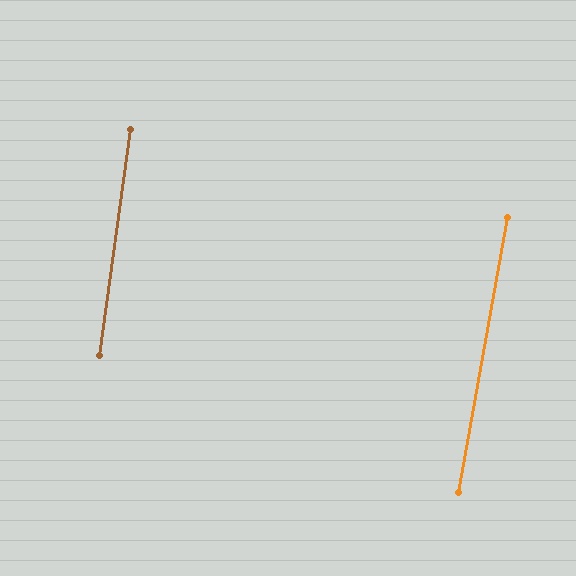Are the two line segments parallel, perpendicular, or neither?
Parallel — their directions differ by only 1.9°.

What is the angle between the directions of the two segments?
Approximately 2 degrees.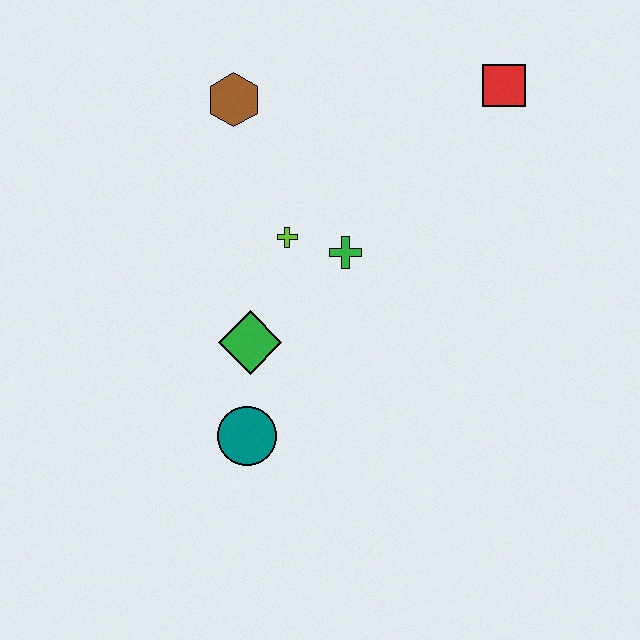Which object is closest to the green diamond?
The teal circle is closest to the green diamond.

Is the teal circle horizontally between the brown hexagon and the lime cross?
Yes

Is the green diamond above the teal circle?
Yes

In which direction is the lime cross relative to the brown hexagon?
The lime cross is below the brown hexagon.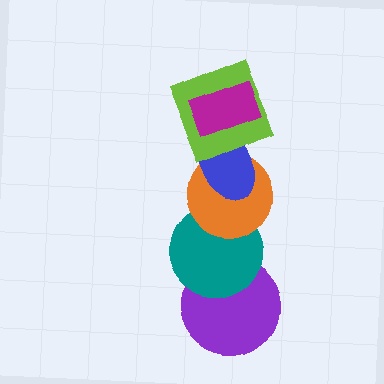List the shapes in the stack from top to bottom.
From top to bottom: the magenta rectangle, the lime square, the blue ellipse, the orange circle, the teal circle, the purple circle.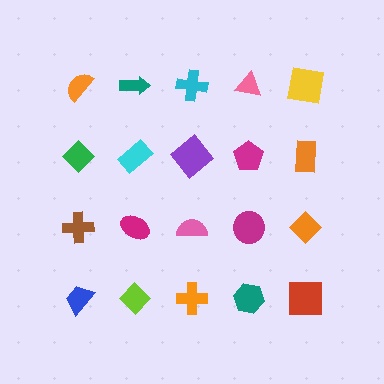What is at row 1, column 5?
A yellow square.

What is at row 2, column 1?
A green diamond.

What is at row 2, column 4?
A magenta pentagon.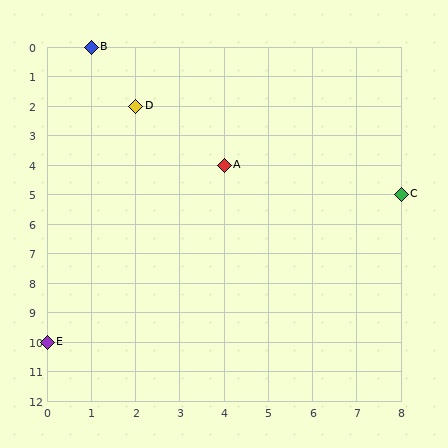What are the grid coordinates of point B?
Point B is at grid coordinates (1, 0).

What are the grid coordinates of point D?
Point D is at grid coordinates (2, 2).